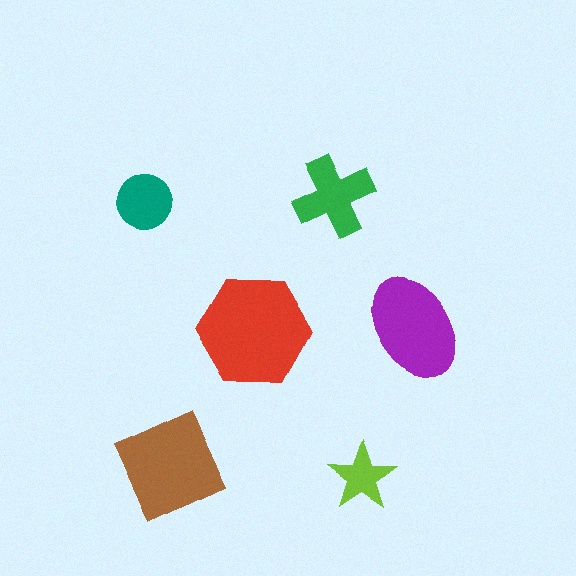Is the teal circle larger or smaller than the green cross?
Smaller.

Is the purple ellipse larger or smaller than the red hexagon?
Smaller.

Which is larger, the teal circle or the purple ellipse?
The purple ellipse.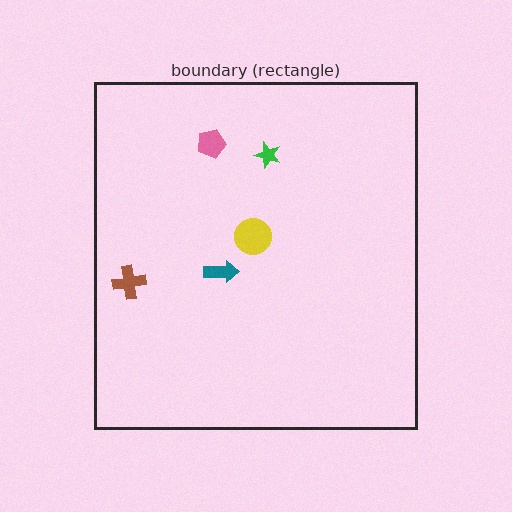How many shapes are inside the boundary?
5 inside, 0 outside.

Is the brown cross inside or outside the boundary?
Inside.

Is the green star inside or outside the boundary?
Inside.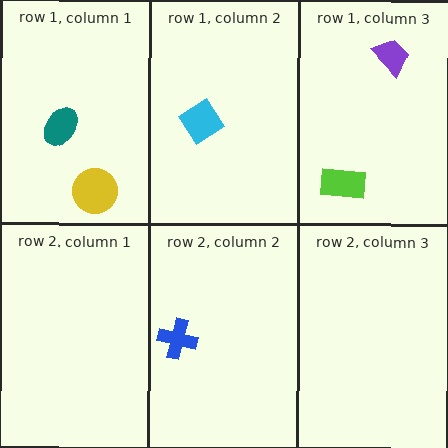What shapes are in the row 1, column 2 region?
The cyan diamond.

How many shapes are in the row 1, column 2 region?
1.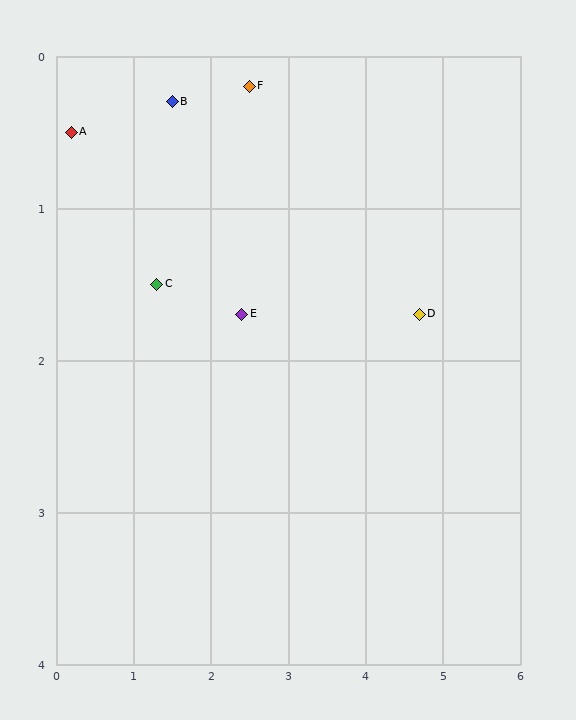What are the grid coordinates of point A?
Point A is at approximately (0.2, 0.5).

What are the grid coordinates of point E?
Point E is at approximately (2.4, 1.7).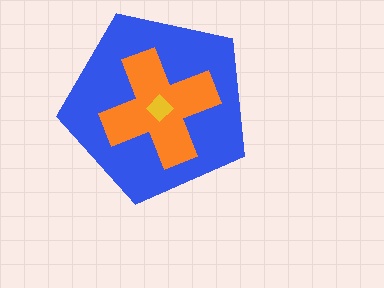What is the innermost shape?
The yellow diamond.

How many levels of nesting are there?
3.